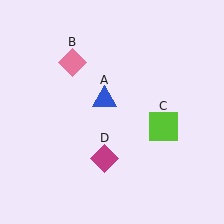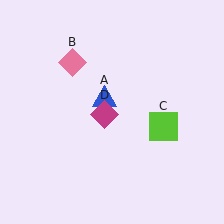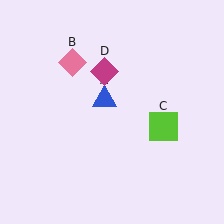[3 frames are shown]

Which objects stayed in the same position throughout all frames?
Blue triangle (object A) and pink diamond (object B) and lime square (object C) remained stationary.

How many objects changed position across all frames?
1 object changed position: magenta diamond (object D).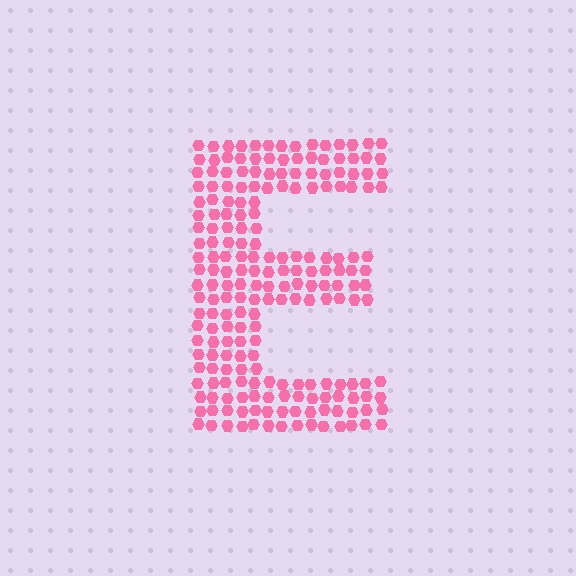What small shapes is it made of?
It is made of small hexagons.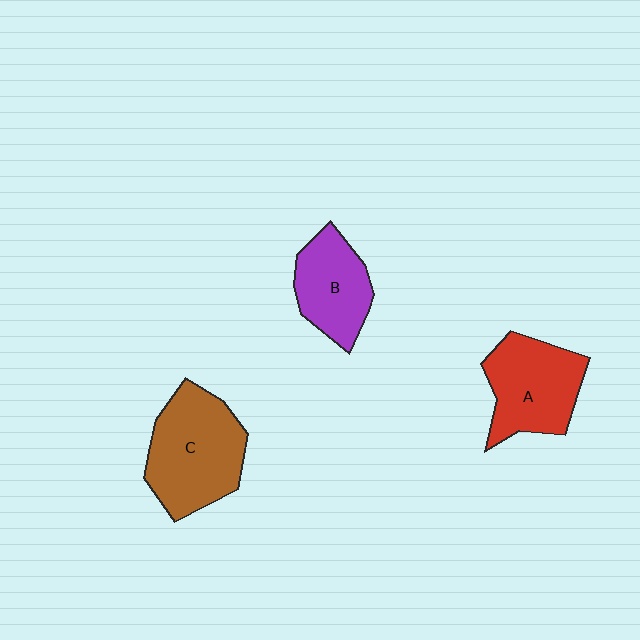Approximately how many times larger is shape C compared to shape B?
Approximately 1.5 times.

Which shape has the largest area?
Shape C (brown).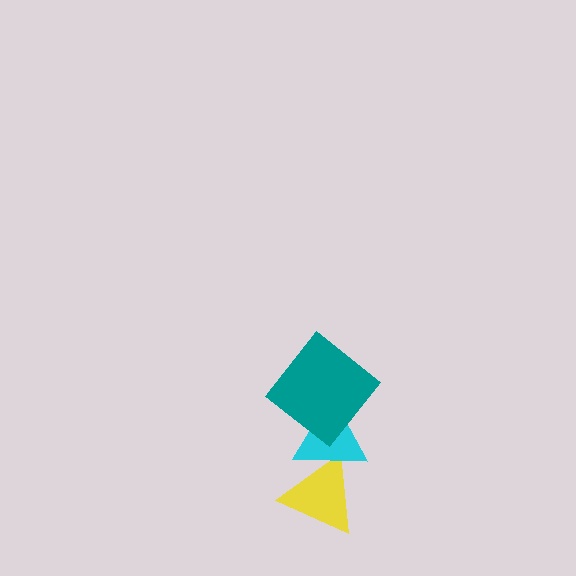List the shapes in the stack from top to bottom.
From top to bottom: the teal diamond, the cyan triangle, the yellow triangle.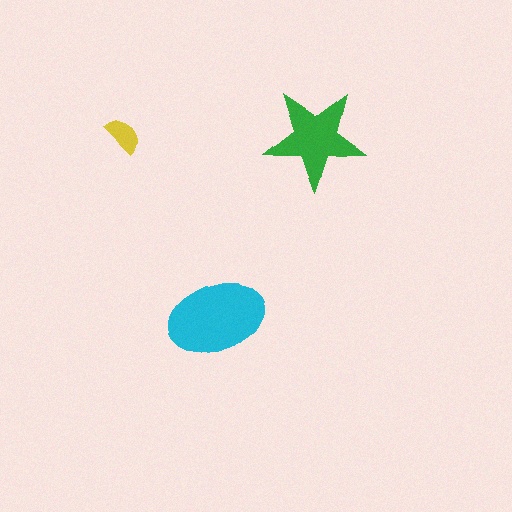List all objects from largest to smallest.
The cyan ellipse, the green star, the yellow semicircle.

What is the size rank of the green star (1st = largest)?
2nd.